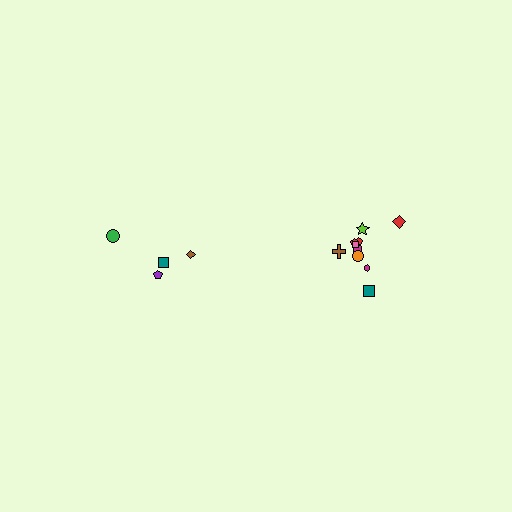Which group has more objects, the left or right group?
The right group.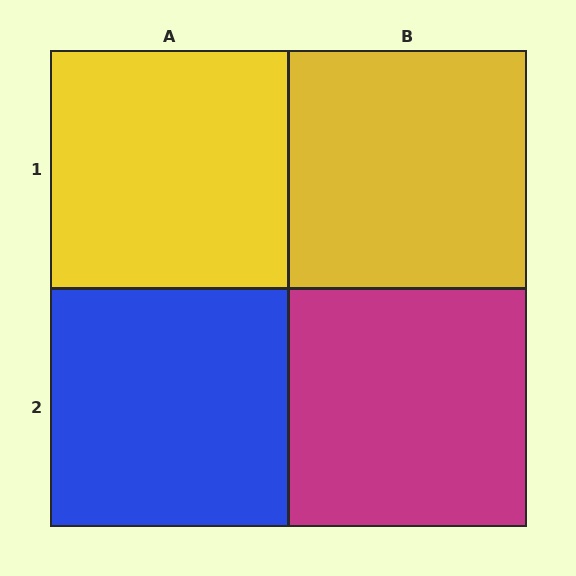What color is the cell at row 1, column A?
Yellow.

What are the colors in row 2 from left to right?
Blue, magenta.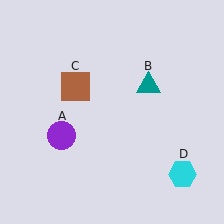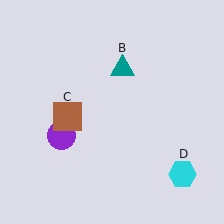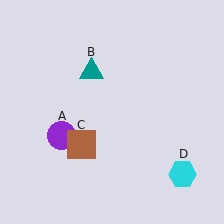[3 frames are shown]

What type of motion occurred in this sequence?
The teal triangle (object B), brown square (object C) rotated counterclockwise around the center of the scene.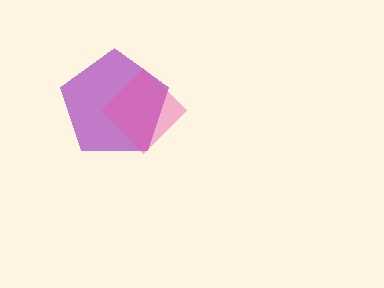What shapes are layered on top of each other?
The layered shapes are: a purple pentagon, a pink diamond.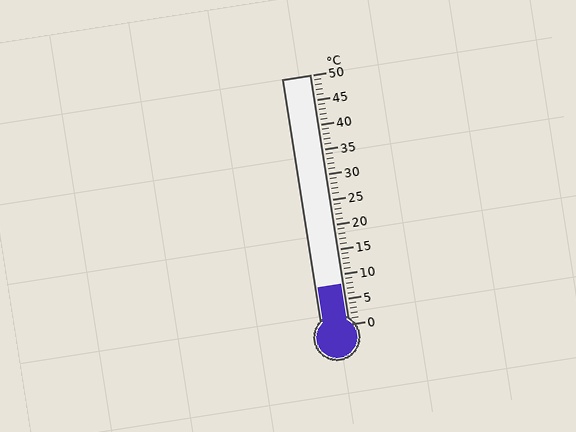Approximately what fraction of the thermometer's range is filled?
The thermometer is filled to approximately 15% of its range.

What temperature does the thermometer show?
The thermometer shows approximately 8°C.